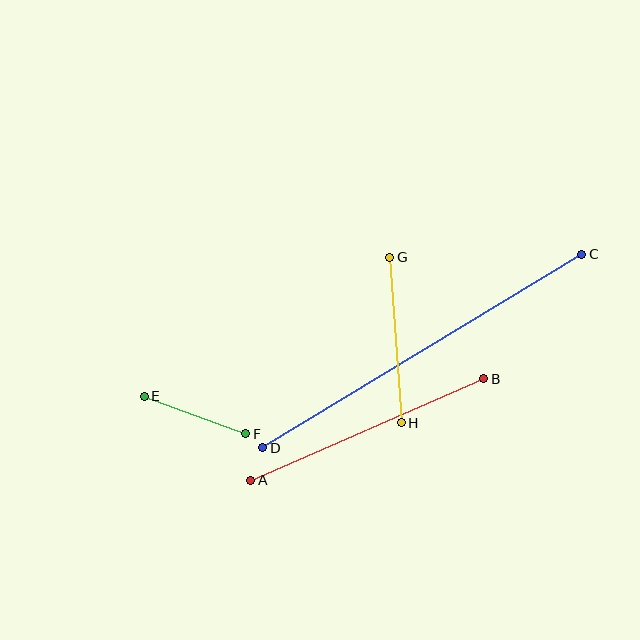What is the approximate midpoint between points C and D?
The midpoint is at approximately (422, 351) pixels.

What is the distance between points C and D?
The distance is approximately 373 pixels.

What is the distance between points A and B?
The distance is approximately 254 pixels.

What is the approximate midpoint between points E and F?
The midpoint is at approximately (195, 415) pixels.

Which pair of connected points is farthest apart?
Points C and D are farthest apart.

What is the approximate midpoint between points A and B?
The midpoint is at approximately (367, 430) pixels.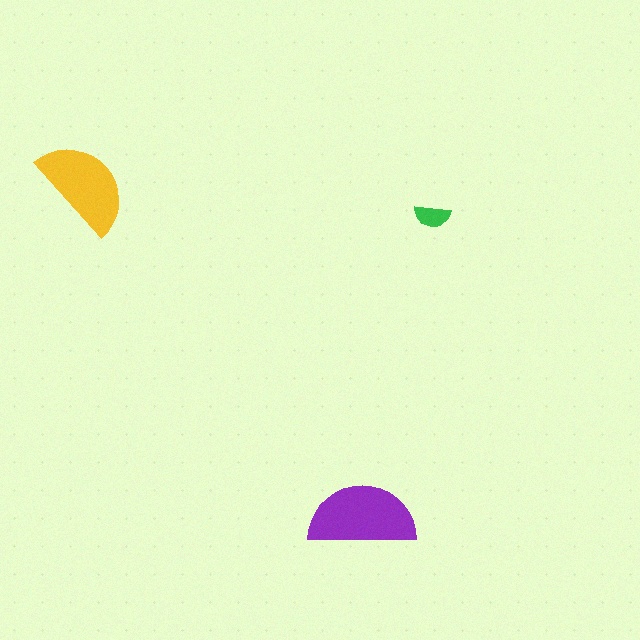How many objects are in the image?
There are 3 objects in the image.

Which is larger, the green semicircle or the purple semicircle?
The purple one.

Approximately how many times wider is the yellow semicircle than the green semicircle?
About 3 times wider.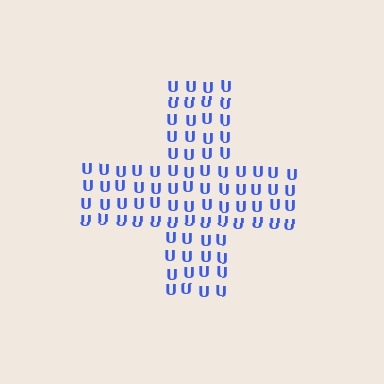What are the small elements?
The small elements are letter U's.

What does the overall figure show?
The overall figure shows a cross.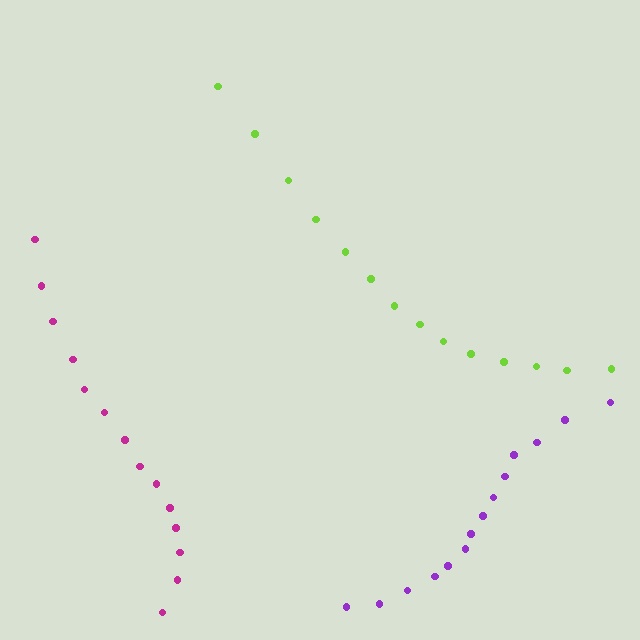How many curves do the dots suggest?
There are 3 distinct paths.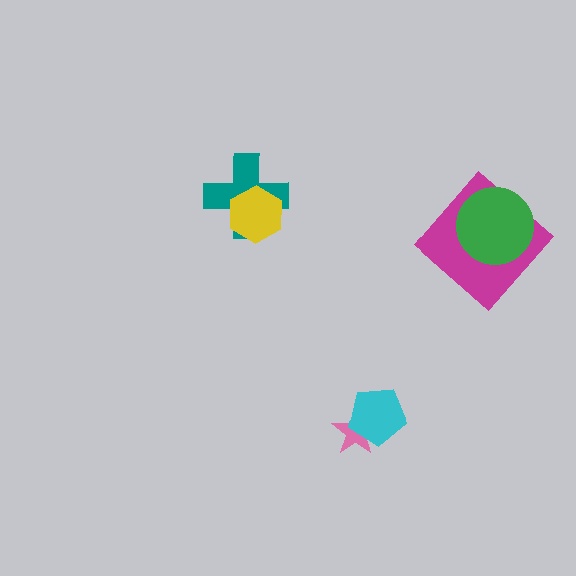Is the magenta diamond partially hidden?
Yes, it is partially covered by another shape.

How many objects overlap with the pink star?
1 object overlaps with the pink star.